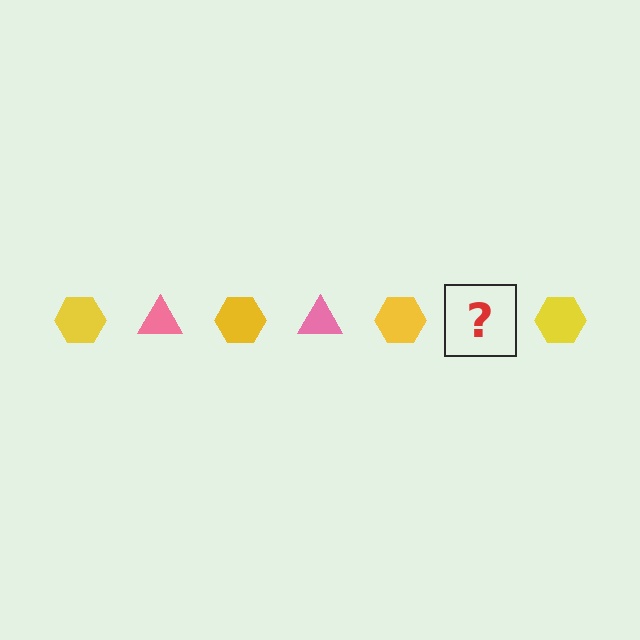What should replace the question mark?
The question mark should be replaced with a pink triangle.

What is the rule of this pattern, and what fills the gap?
The rule is that the pattern alternates between yellow hexagon and pink triangle. The gap should be filled with a pink triangle.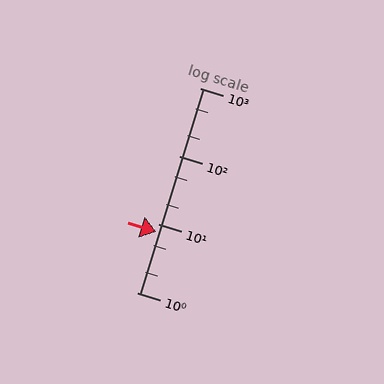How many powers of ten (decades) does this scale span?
The scale spans 3 decades, from 1 to 1000.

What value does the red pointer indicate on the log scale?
The pointer indicates approximately 7.7.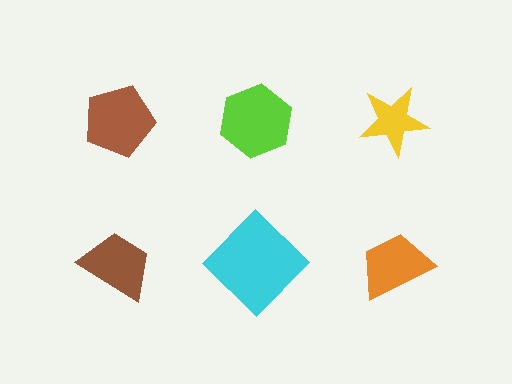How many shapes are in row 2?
3 shapes.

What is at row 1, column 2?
A lime hexagon.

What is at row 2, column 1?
A brown trapezoid.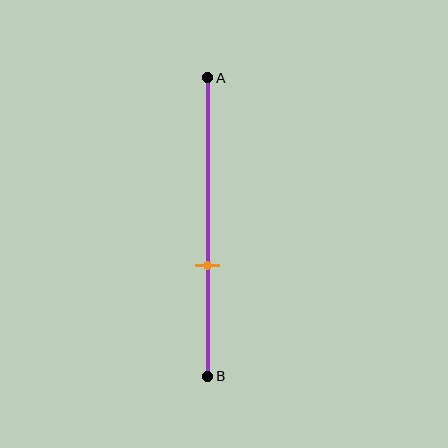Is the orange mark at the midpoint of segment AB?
No, the mark is at about 65% from A, not at the 50% midpoint.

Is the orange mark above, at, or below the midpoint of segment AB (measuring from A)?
The orange mark is below the midpoint of segment AB.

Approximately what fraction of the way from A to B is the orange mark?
The orange mark is approximately 65% of the way from A to B.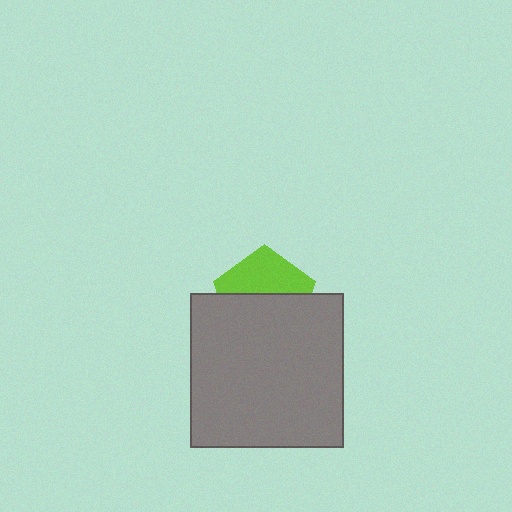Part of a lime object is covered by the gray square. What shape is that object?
It is a pentagon.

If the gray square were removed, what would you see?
You would see the complete lime pentagon.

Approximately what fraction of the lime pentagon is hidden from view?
Roughly 55% of the lime pentagon is hidden behind the gray square.